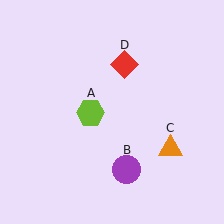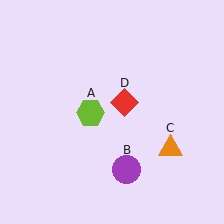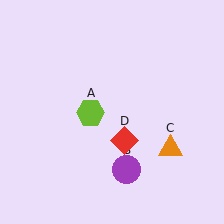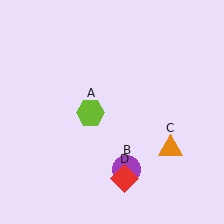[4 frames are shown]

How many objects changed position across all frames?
1 object changed position: red diamond (object D).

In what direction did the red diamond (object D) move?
The red diamond (object D) moved down.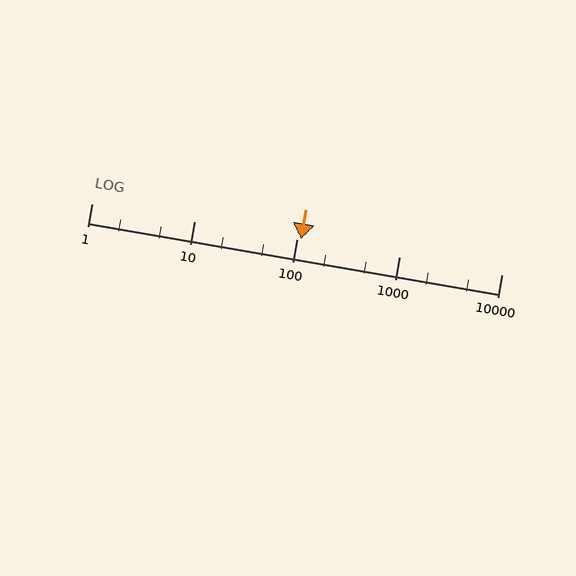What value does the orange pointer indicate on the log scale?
The pointer indicates approximately 110.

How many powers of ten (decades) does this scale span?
The scale spans 4 decades, from 1 to 10000.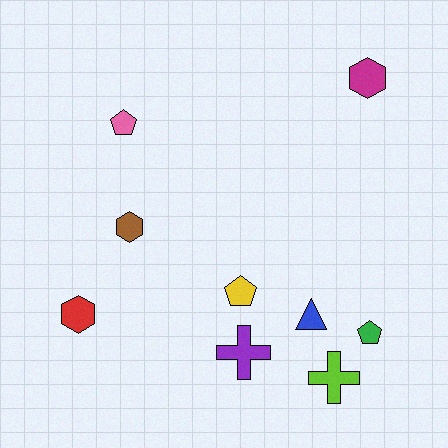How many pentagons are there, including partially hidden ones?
There are 3 pentagons.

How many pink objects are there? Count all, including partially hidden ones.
There is 1 pink object.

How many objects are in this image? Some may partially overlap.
There are 9 objects.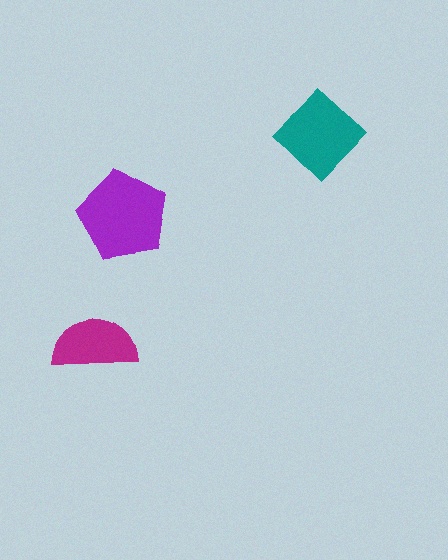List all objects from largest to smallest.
The purple pentagon, the teal diamond, the magenta semicircle.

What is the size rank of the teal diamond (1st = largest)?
2nd.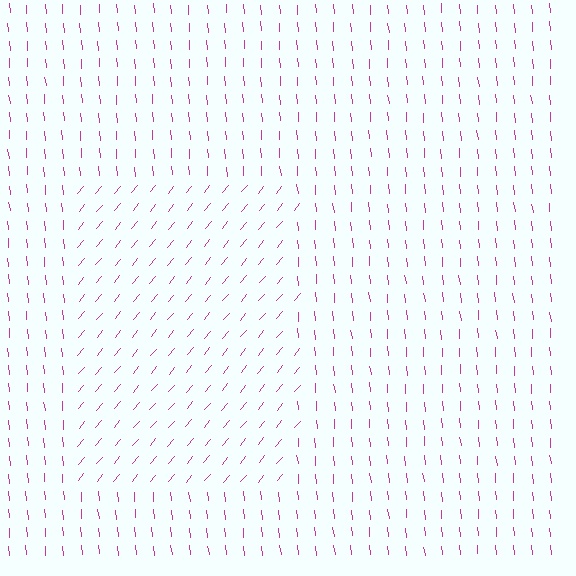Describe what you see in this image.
The image is filled with small magenta line segments. A rectangle region in the image has lines oriented differently from the surrounding lines, creating a visible texture boundary.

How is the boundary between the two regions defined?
The boundary is defined purely by a change in line orientation (approximately 45 degrees difference). All lines are the same color and thickness.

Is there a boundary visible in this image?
Yes, there is a texture boundary formed by a change in line orientation.